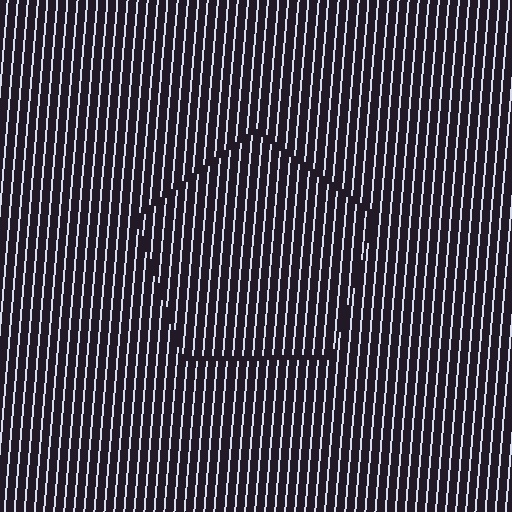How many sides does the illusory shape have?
5 sides — the line-ends trace a pentagon.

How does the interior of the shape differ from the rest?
The interior of the shape contains the same grating, shifted by half a period — the contour is defined by the phase discontinuity where line-ends from the inner and outer gratings abut.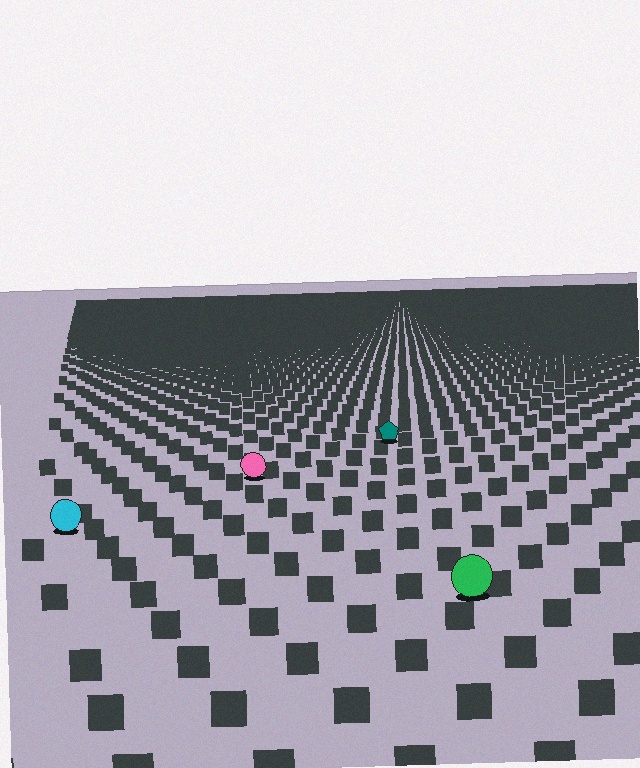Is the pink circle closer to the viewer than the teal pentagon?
Yes. The pink circle is closer — you can tell from the texture gradient: the ground texture is coarser near it.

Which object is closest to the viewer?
The green circle is closest. The texture marks near it are larger and more spread out.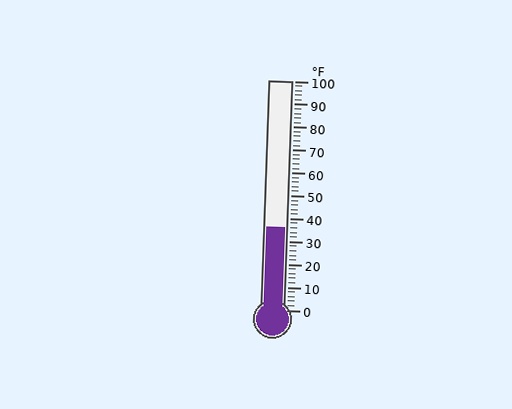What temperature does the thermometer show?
The thermometer shows approximately 36°F.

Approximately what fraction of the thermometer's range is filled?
The thermometer is filled to approximately 35% of its range.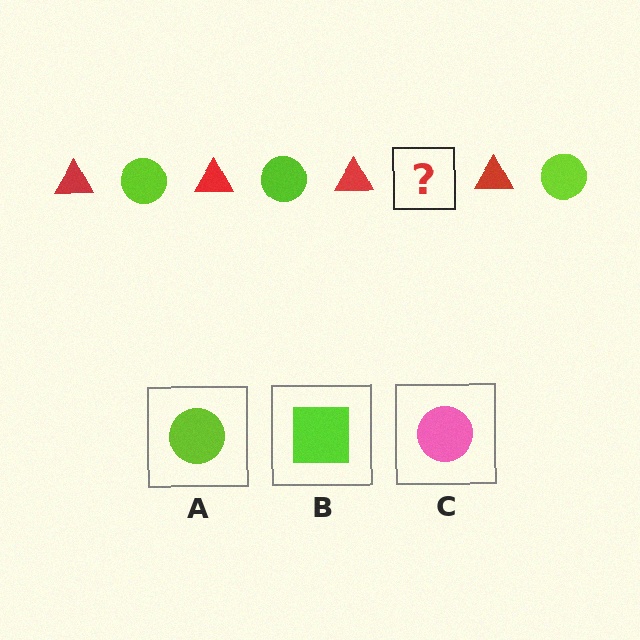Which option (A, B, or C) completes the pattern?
A.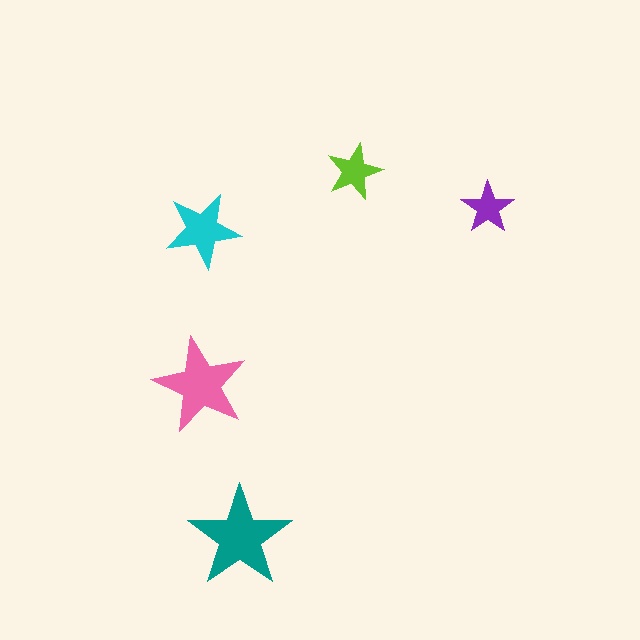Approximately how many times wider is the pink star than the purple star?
About 2 times wider.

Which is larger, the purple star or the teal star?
The teal one.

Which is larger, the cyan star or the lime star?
The cyan one.